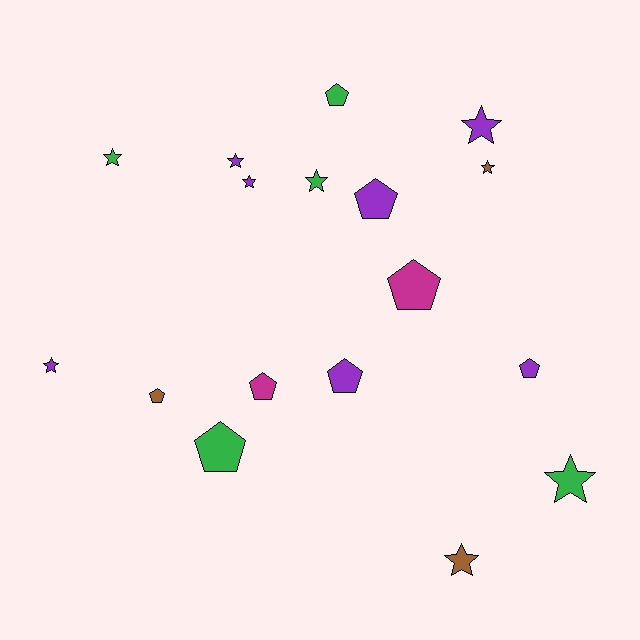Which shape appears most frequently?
Star, with 9 objects.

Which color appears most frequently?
Purple, with 7 objects.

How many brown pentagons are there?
There is 1 brown pentagon.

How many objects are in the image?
There are 17 objects.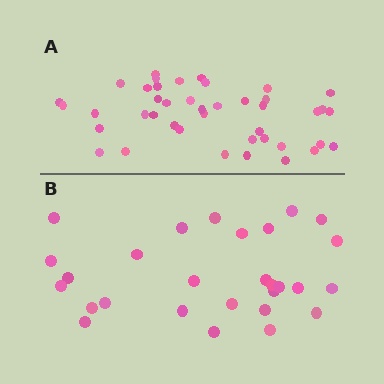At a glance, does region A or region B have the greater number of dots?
Region A (the top region) has more dots.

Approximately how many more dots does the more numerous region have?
Region A has approximately 15 more dots than region B.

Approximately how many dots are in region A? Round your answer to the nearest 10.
About 40 dots. (The exact count is 42, which rounds to 40.)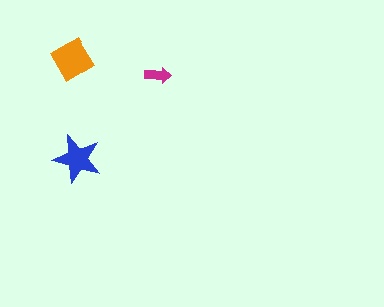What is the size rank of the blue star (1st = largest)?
2nd.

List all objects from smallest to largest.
The magenta arrow, the blue star, the orange diamond.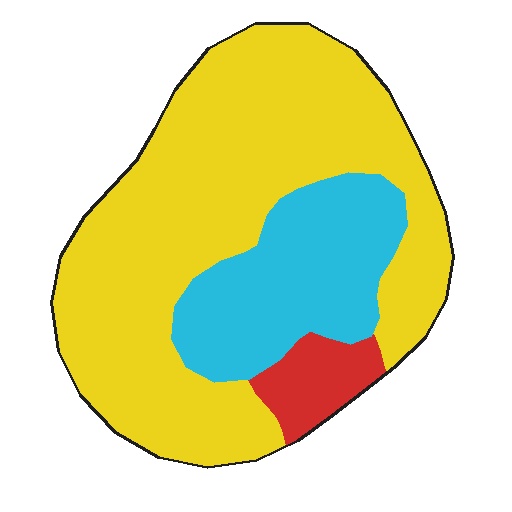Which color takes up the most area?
Yellow, at roughly 70%.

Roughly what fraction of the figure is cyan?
Cyan covers roughly 25% of the figure.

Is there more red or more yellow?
Yellow.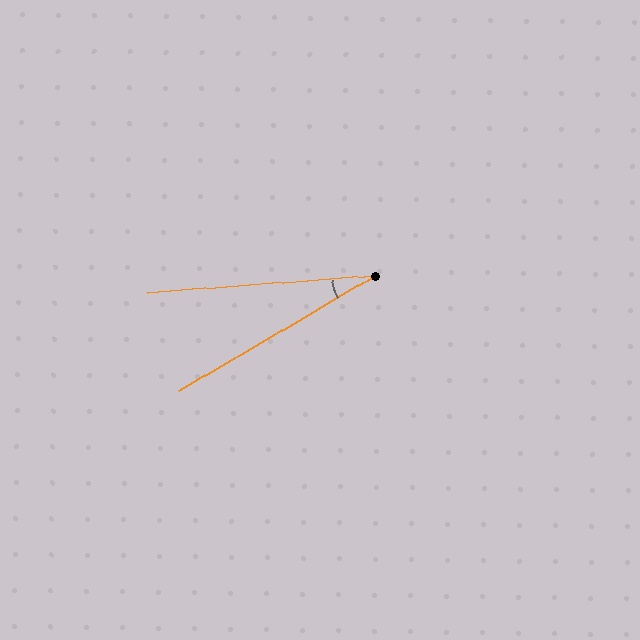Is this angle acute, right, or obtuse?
It is acute.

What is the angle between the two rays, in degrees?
Approximately 26 degrees.